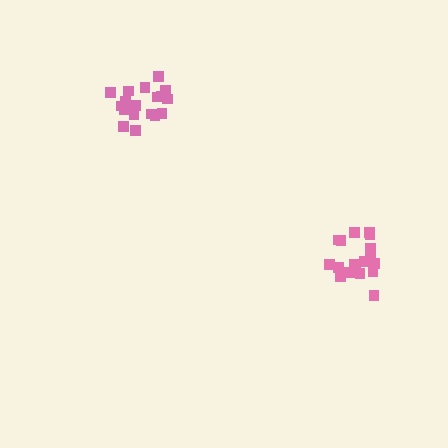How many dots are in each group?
Group 1: 19 dots, Group 2: 20 dots (39 total).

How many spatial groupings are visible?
There are 2 spatial groupings.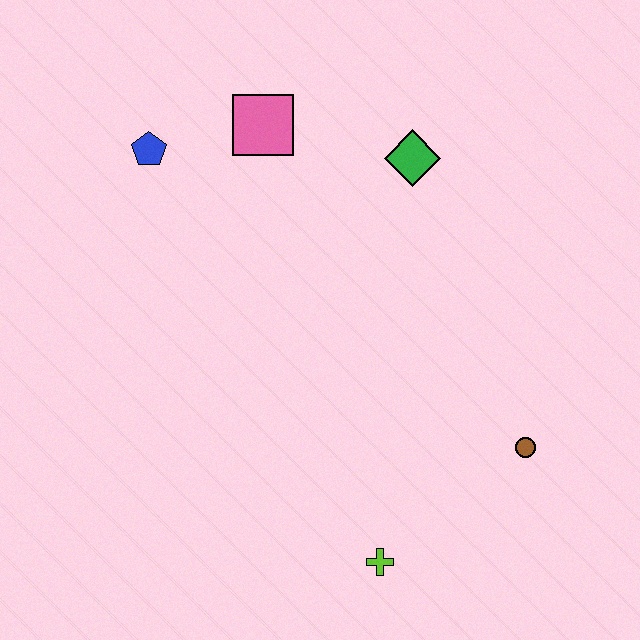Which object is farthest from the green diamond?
The lime cross is farthest from the green diamond.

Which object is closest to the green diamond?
The pink square is closest to the green diamond.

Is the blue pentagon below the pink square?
Yes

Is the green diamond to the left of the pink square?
No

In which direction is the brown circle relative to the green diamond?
The brown circle is below the green diamond.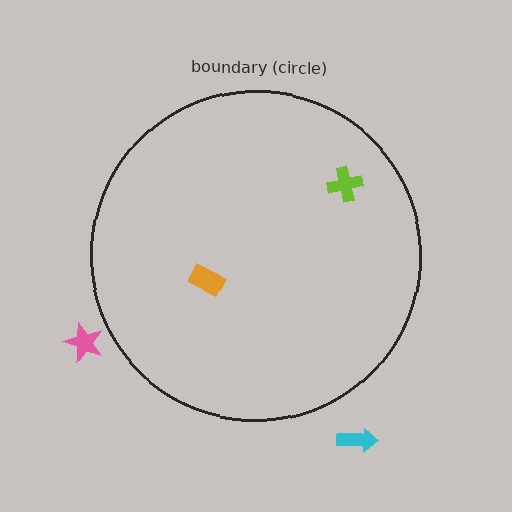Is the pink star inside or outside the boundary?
Outside.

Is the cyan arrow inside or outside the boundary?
Outside.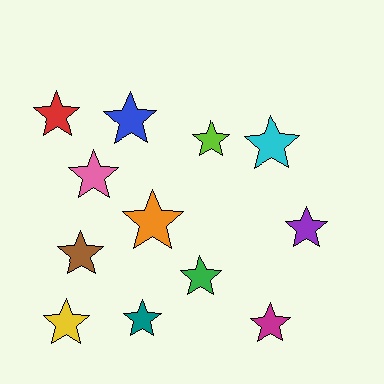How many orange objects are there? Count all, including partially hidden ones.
There is 1 orange object.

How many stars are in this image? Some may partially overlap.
There are 12 stars.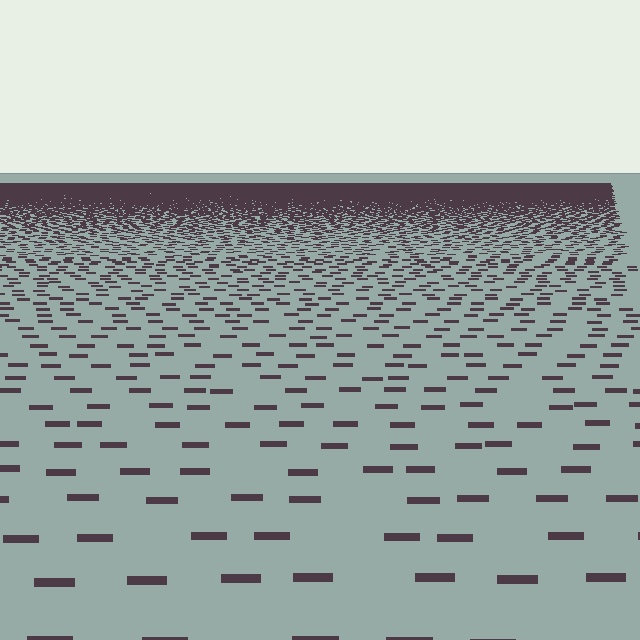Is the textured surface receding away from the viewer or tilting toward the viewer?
The surface is receding away from the viewer. Texture elements get smaller and denser toward the top.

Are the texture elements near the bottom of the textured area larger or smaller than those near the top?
Larger. Near the bottom, elements are closer to the viewer and appear at a bigger on-screen size.